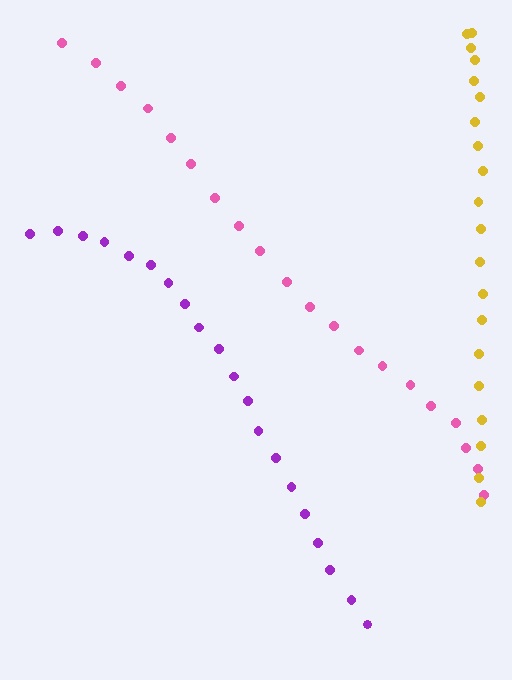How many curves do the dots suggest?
There are 3 distinct paths.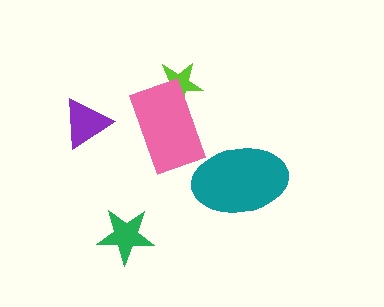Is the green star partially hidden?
No, no other shape covers it.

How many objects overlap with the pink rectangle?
1 object overlaps with the pink rectangle.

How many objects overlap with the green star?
0 objects overlap with the green star.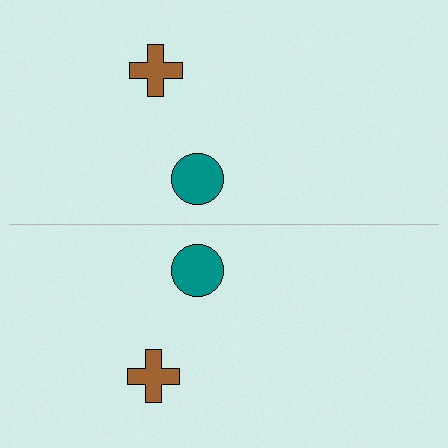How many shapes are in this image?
There are 4 shapes in this image.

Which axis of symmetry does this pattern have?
The pattern has a horizontal axis of symmetry running through the center of the image.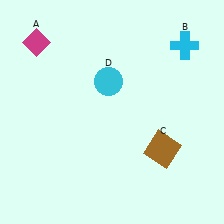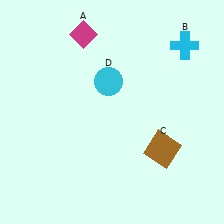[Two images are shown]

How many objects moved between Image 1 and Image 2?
1 object moved between the two images.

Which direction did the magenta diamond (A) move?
The magenta diamond (A) moved right.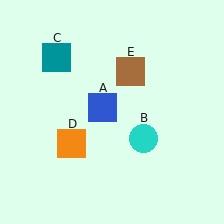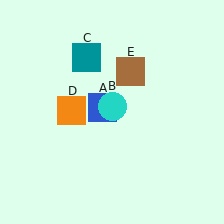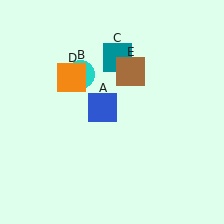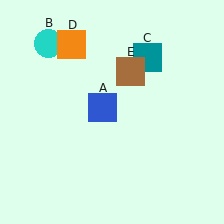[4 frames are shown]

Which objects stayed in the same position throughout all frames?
Blue square (object A) and brown square (object E) remained stationary.